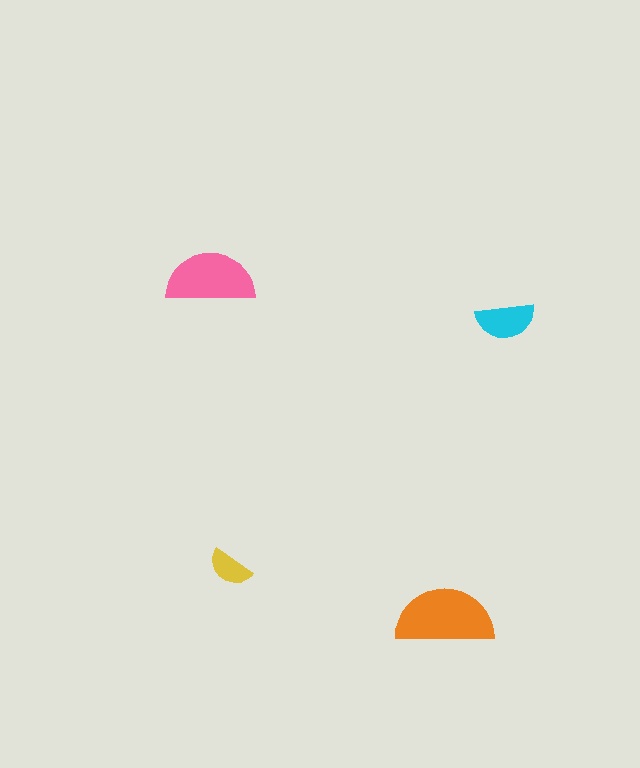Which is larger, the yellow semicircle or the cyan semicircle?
The cyan one.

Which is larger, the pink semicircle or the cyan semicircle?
The pink one.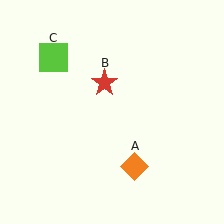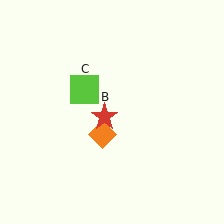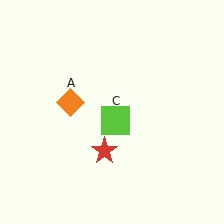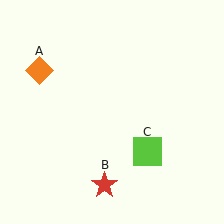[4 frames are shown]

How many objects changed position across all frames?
3 objects changed position: orange diamond (object A), red star (object B), lime square (object C).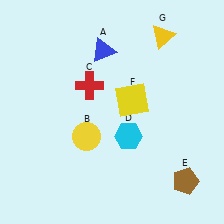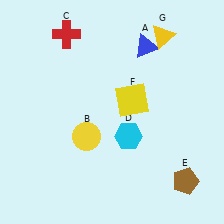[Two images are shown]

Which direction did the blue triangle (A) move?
The blue triangle (A) moved right.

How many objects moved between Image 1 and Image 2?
2 objects moved between the two images.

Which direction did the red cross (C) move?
The red cross (C) moved up.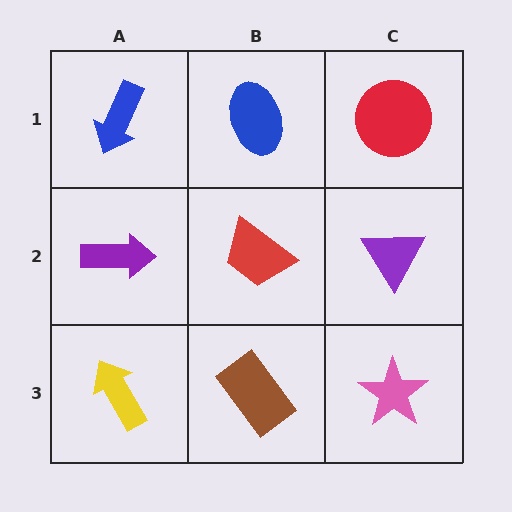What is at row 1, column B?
A blue ellipse.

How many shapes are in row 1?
3 shapes.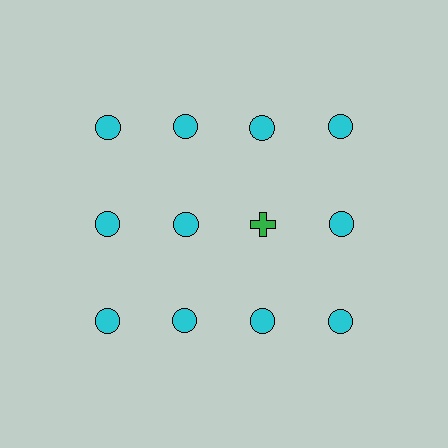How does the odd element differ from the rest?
It differs in both color (green instead of cyan) and shape (cross instead of circle).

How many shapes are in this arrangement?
There are 12 shapes arranged in a grid pattern.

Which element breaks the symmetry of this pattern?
The green cross in the second row, center column breaks the symmetry. All other shapes are cyan circles.